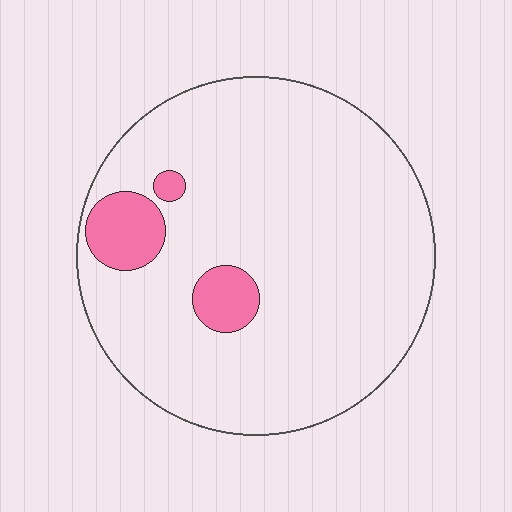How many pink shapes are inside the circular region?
3.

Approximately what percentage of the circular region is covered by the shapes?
Approximately 10%.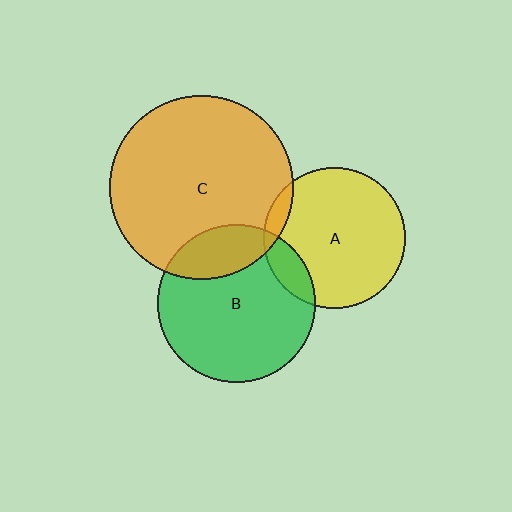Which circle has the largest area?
Circle C (orange).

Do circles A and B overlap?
Yes.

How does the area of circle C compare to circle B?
Approximately 1.4 times.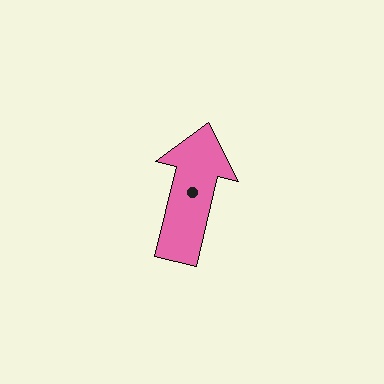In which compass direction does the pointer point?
North.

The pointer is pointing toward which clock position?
Roughly 12 o'clock.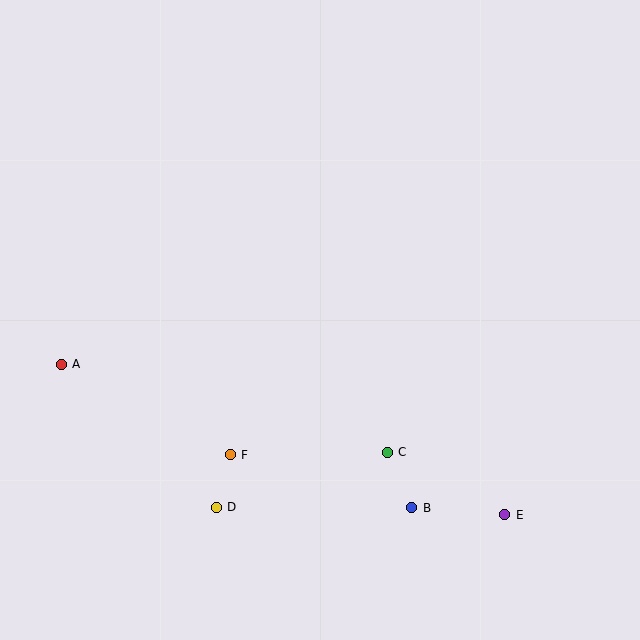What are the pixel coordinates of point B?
Point B is at (412, 508).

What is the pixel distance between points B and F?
The distance between B and F is 189 pixels.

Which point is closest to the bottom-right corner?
Point E is closest to the bottom-right corner.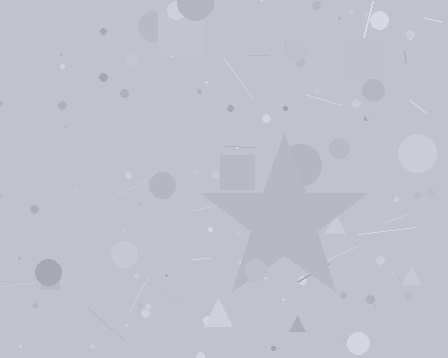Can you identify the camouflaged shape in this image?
The camouflaged shape is a star.